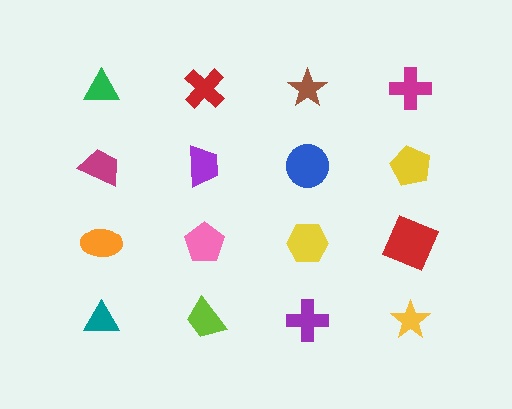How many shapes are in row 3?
4 shapes.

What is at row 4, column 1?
A teal triangle.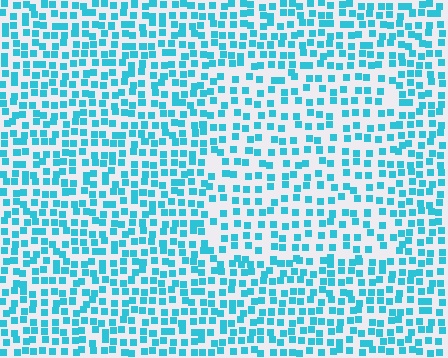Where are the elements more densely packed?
The elements are more densely packed outside the rectangle boundary.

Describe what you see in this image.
The image contains small cyan elements arranged at two different densities. A rectangle-shaped region is visible where the elements are less densely packed than the surrounding area.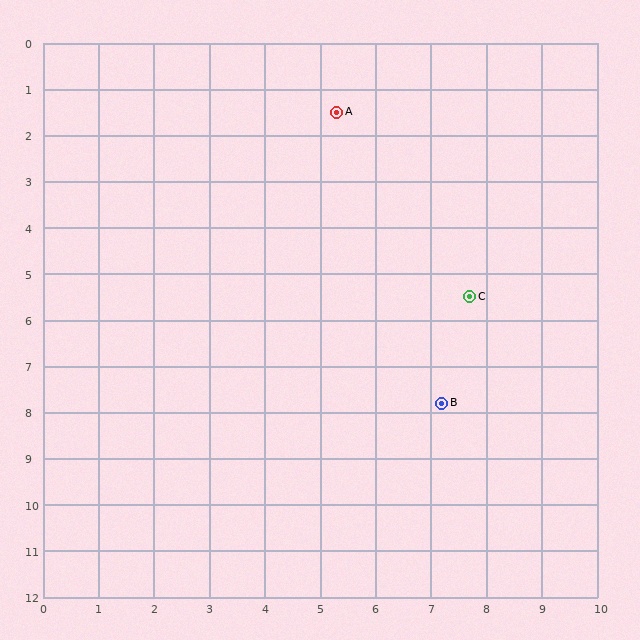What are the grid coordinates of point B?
Point B is at approximately (7.2, 7.8).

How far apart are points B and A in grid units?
Points B and A are about 6.6 grid units apart.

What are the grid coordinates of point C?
Point C is at approximately (7.7, 5.5).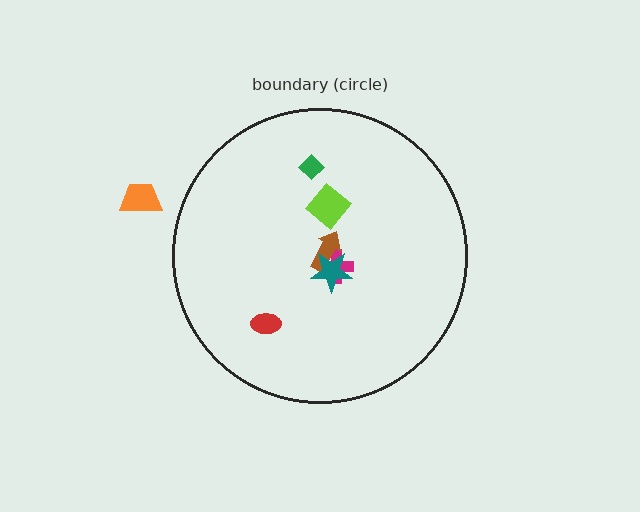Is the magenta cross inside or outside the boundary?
Inside.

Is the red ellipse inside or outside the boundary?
Inside.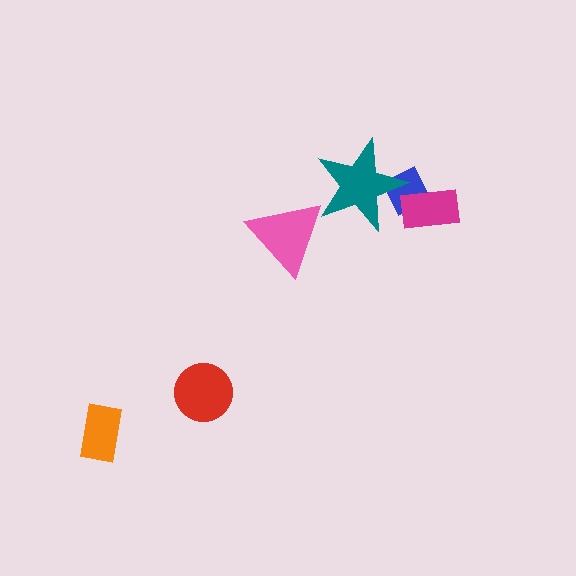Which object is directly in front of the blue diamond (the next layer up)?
The magenta rectangle is directly in front of the blue diamond.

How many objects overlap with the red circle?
0 objects overlap with the red circle.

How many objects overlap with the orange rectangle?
0 objects overlap with the orange rectangle.